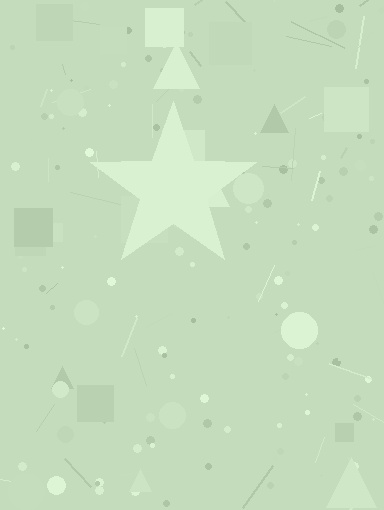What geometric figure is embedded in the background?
A star is embedded in the background.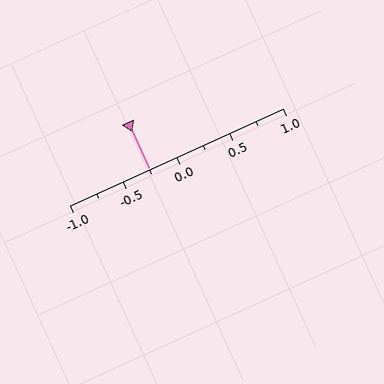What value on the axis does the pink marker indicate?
The marker indicates approximately -0.25.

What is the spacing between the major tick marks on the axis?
The major ticks are spaced 0.5 apart.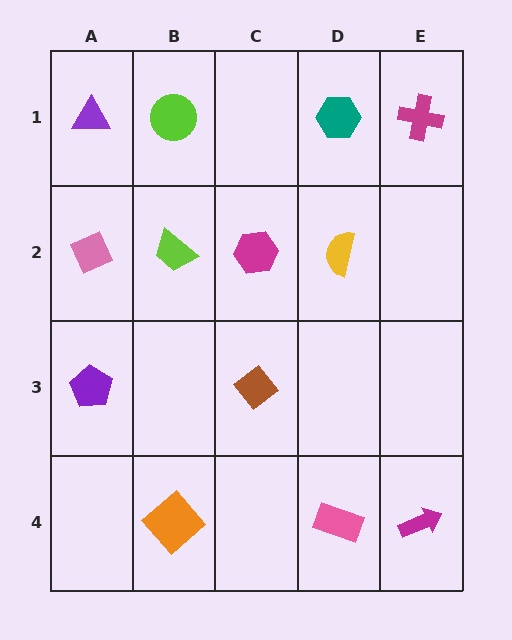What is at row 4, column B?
An orange diamond.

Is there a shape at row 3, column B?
No, that cell is empty.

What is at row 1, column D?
A teal hexagon.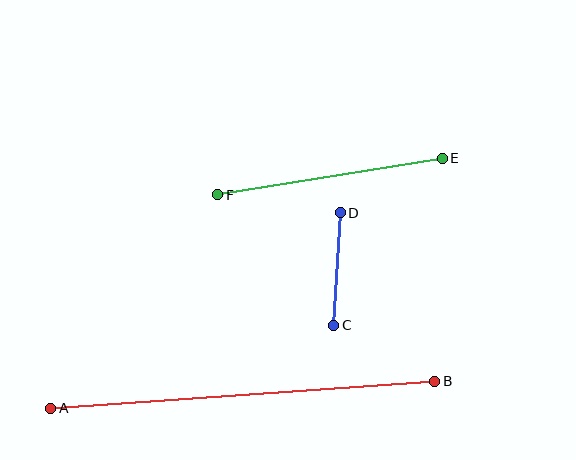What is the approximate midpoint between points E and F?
The midpoint is at approximately (330, 177) pixels.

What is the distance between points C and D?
The distance is approximately 113 pixels.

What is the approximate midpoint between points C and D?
The midpoint is at approximately (337, 269) pixels.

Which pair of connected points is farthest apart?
Points A and B are farthest apart.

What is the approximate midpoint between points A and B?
The midpoint is at approximately (243, 395) pixels.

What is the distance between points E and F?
The distance is approximately 227 pixels.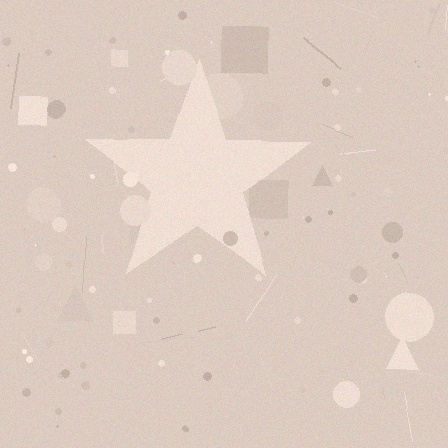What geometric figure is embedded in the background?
A star is embedded in the background.